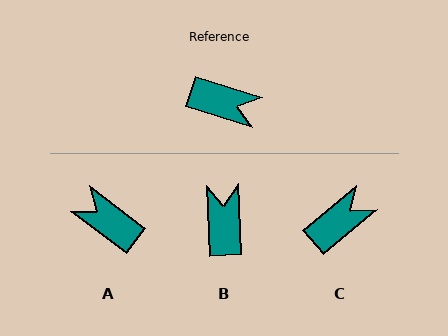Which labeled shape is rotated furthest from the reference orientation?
A, about 161 degrees away.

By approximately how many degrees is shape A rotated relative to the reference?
Approximately 161 degrees counter-clockwise.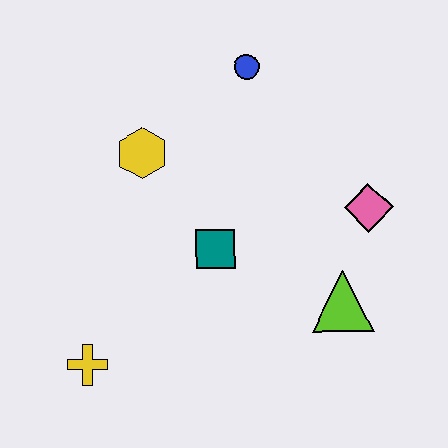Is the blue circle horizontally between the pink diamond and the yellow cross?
Yes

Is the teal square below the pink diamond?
Yes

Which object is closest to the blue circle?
The yellow hexagon is closest to the blue circle.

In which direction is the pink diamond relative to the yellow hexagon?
The pink diamond is to the right of the yellow hexagon.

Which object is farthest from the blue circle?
The yellow cross is farthest from the blue circle.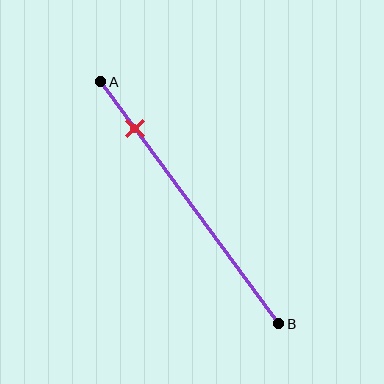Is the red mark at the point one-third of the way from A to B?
No, the mark is at about 20% from A, not at the 33% one-third point.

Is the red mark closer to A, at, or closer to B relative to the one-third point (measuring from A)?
The red mark is closer to point A than the one-third point of segment AB.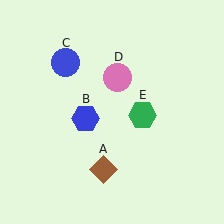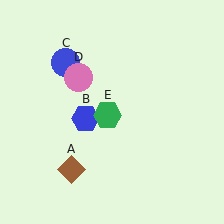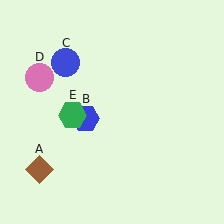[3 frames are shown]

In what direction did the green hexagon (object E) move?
The green hexagon (object E) moved left.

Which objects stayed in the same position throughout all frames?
Blue hexagon (object B) and blue circle (object C) remained stationary.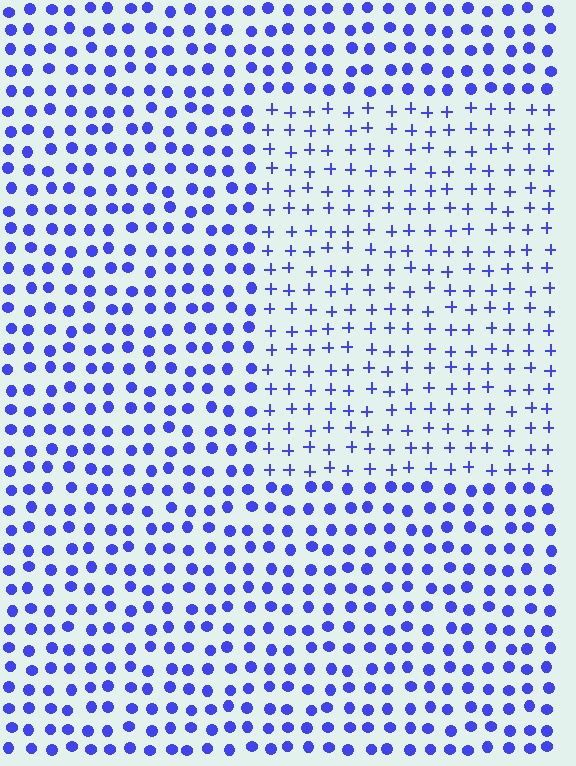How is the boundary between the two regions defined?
The boundary is defined by a change in element shape: plus signs inside vs. circles outside. All elements share the same color and spacing.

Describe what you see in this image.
The image is filled with small blue elements arranged in a uniform grid. A rectangle-shaped region contains plus signs, while the surrounding area contains circles. The boundary is defined purely by the change in element shape.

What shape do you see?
I see a rectangle.